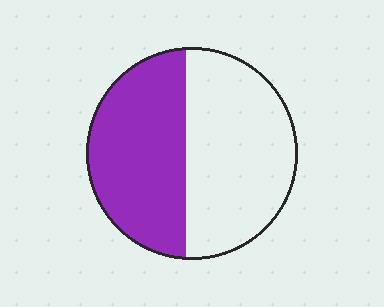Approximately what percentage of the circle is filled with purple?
Approximately 45%.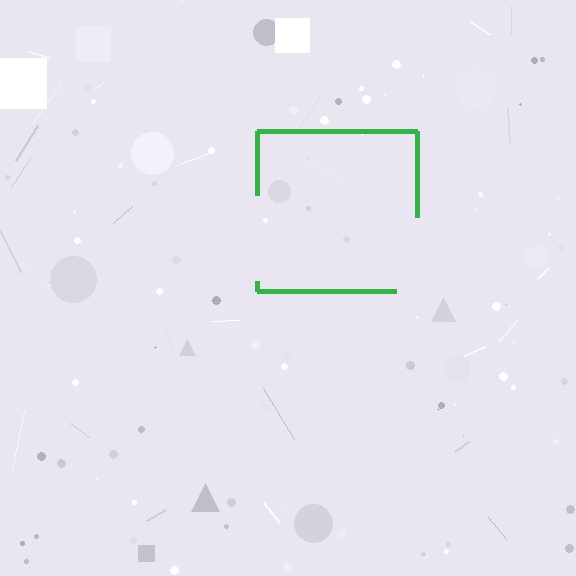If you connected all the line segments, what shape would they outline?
They would outline a square.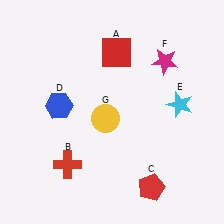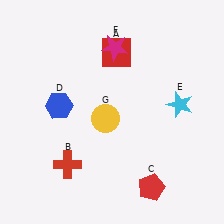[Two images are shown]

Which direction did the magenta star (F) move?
The magenta star (F) moved left.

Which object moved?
The magenta star (F) moved left.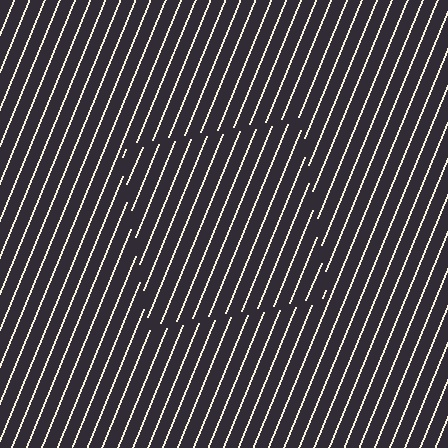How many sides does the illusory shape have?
4 sides — the line-ends trace a square.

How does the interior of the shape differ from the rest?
The interior of the shape contains the same grating, shifted by half a period — the contour is defined by the phase discontinuity where line-ends from the inner and outer gratings abut.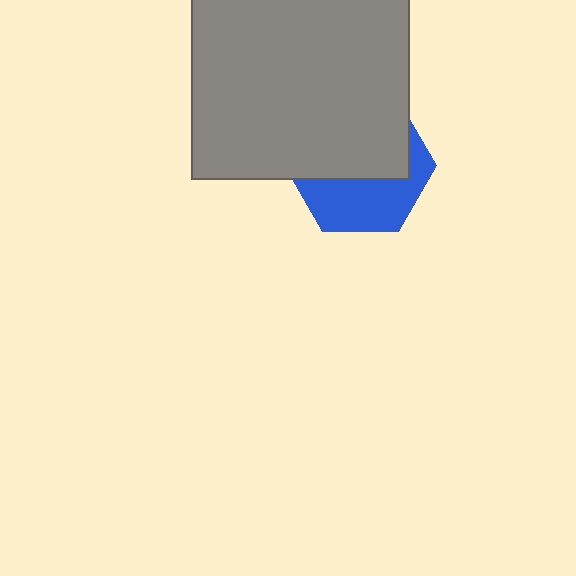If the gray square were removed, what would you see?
You would see the complete blue hexagon.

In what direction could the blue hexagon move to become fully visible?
The blue hexagon could move down. That would shift it out from behind the gray square entirely.